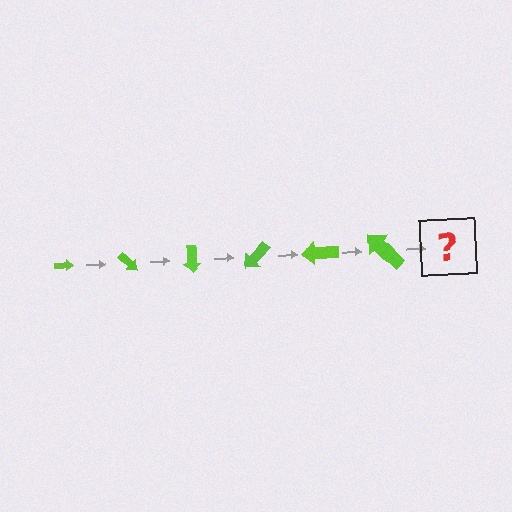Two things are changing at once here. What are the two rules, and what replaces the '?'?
The two rules are that the arrow grows larger each step and it rotates 45 degrees each step. The '?' should be an arrow, larger than the previous one and rotated 270 degrees from the start.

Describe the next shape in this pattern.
It should be an arrow, larger than the previous one and rotated 270 degrees from the start.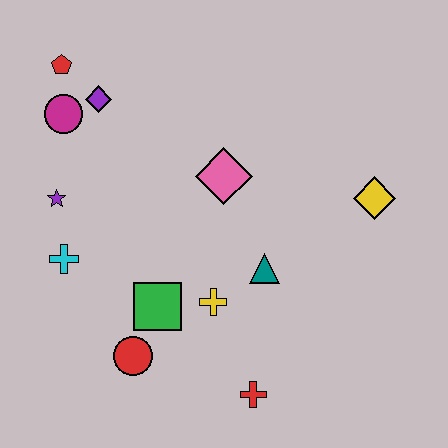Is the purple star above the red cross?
Yes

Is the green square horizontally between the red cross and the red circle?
Yes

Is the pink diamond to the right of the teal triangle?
No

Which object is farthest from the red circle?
The red pentagon is farthest from the red circle.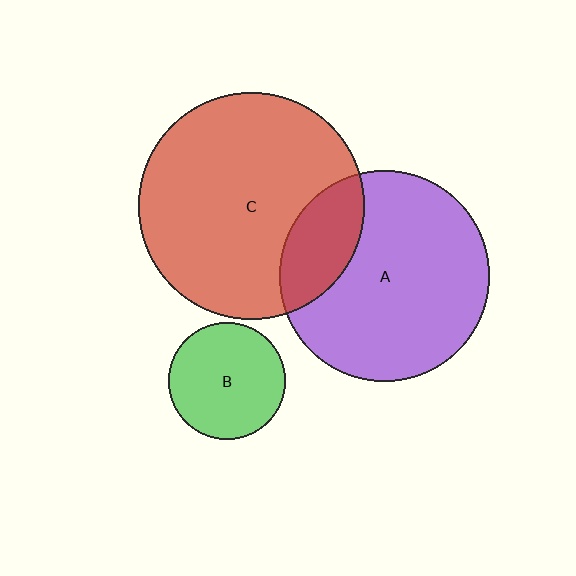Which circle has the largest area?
Circle C (red).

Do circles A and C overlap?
Yes.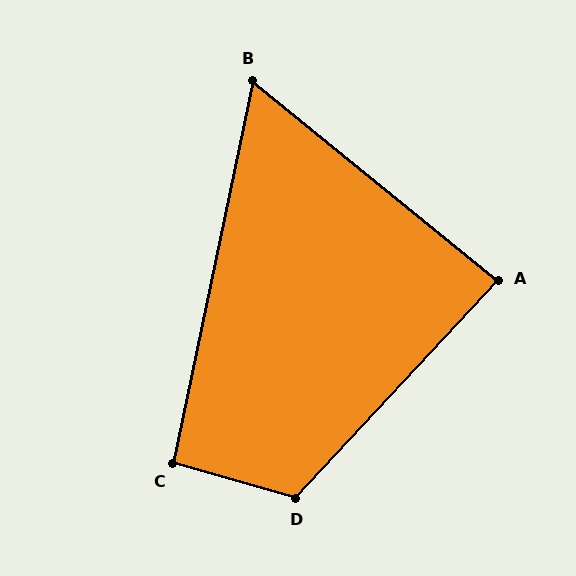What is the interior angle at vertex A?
Approximately 86 degrees (approximately right).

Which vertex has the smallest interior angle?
B, at approximately 63 degrees.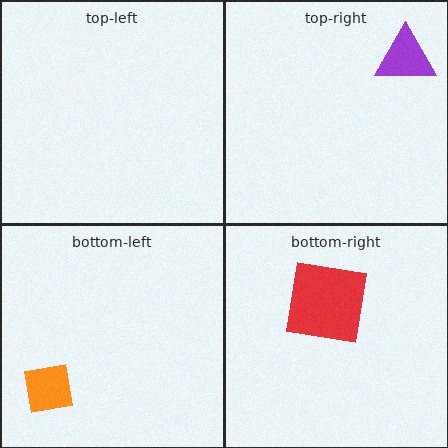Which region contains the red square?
The bottom-right region.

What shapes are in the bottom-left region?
The orange square.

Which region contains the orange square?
The bottom-left region.